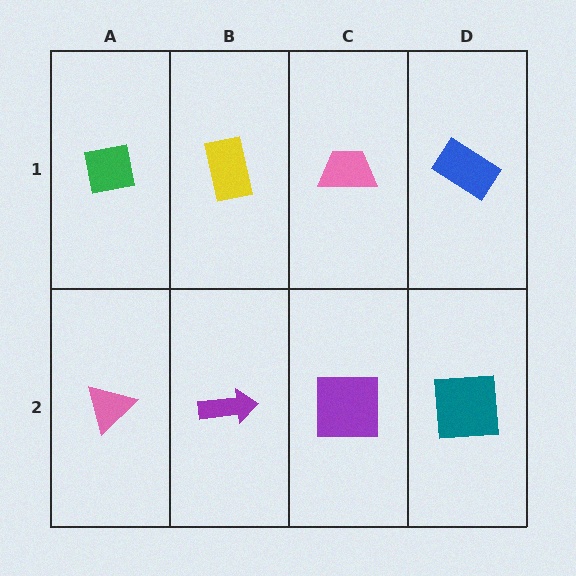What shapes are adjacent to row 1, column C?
A purple square (row 2, column C), a yellow rectangle (row 1, column B), a blue rectangle (row 1, column D).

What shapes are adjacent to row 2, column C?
A pink trapezoid (row 1, column C), a purple arrow (row 2, column B), a teal square (row 2, column D).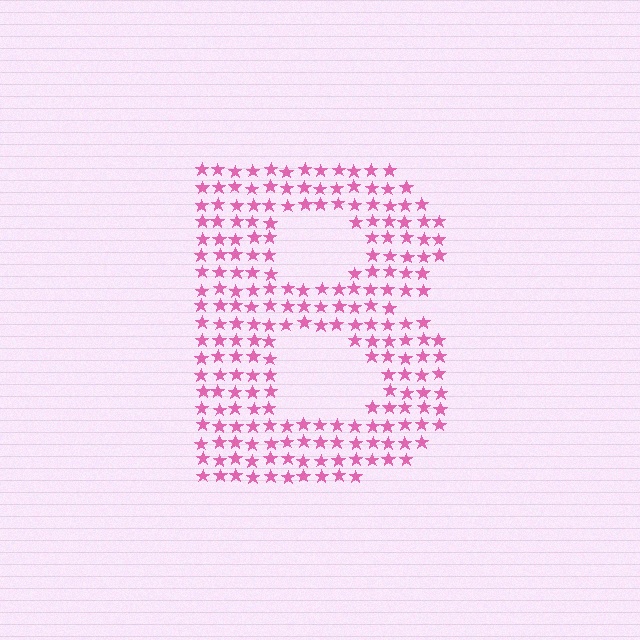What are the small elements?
The small elements are stars.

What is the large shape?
The large shape is the letter B.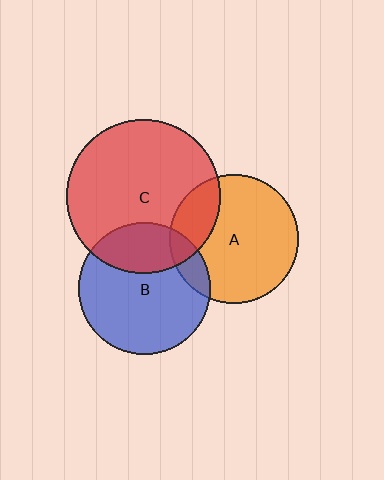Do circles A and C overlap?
Yes.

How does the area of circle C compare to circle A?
Approximately 1.4 times.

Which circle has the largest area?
Circle C (red).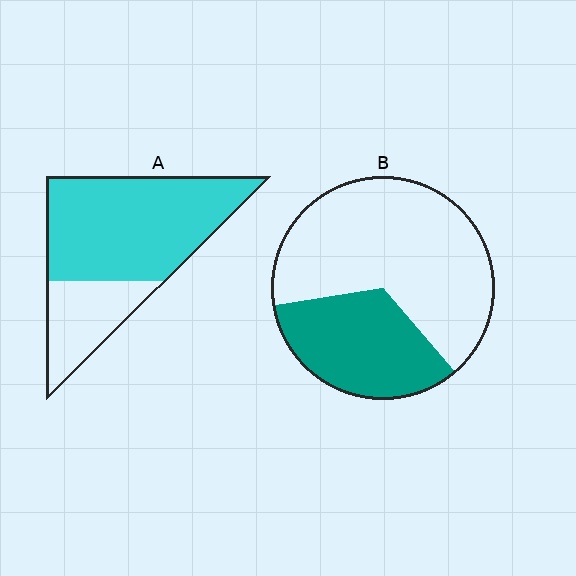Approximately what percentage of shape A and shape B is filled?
A is approximately 70% and B is approximately 35%.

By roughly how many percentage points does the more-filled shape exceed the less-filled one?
By roughly 40 percentage points (A over B).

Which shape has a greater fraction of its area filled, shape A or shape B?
Shape A.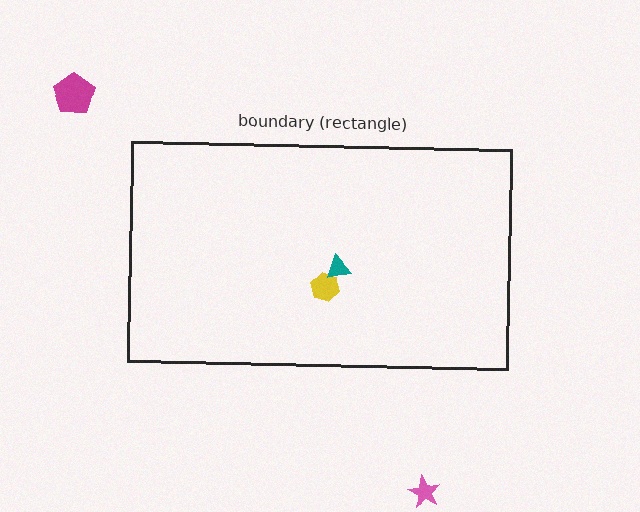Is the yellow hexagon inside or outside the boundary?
Inside.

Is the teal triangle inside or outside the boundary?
Inside.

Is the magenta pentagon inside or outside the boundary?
Outside.